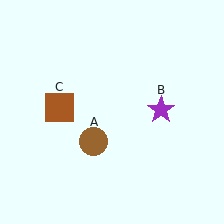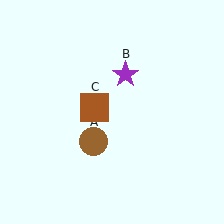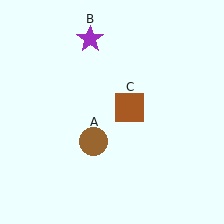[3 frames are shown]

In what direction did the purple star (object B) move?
The purple star (object B) moved up and to the left.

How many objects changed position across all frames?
2 objects changed position: purple star (object B), brown square (object C).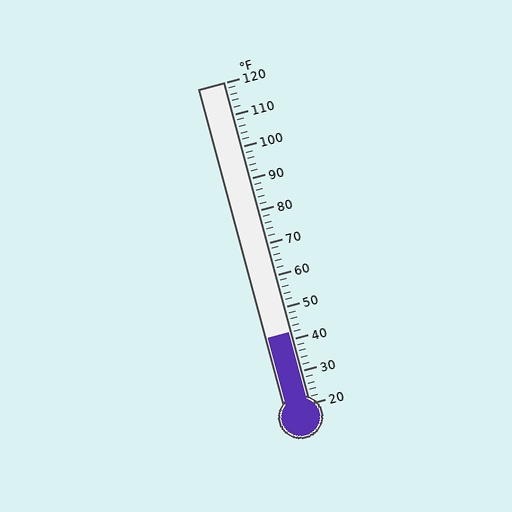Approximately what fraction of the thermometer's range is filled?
The thermometer is filled to approximately 20% of its range.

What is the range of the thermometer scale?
The thermometer scale ranges from 20°F to 120°F.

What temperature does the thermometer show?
The thermometer shows approximately 42°F.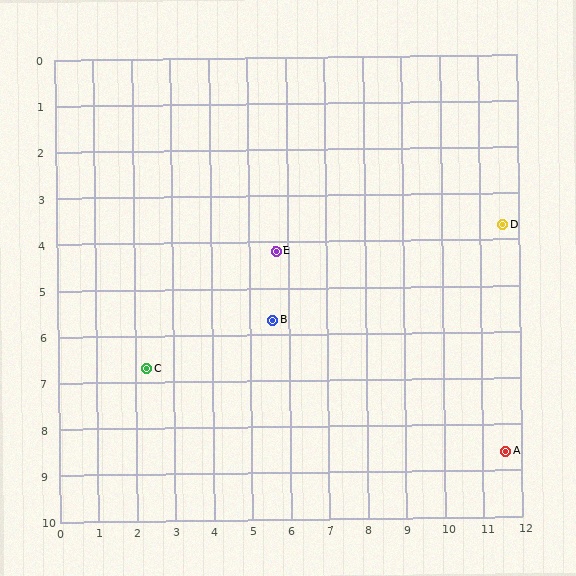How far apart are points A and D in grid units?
Points A and D are about 4.9 grid units apart.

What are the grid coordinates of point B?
Point B is at approximately (5.6, 5.7).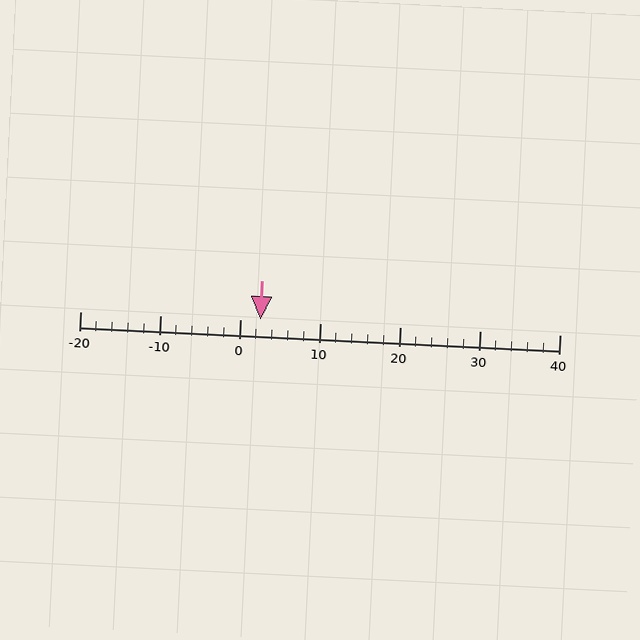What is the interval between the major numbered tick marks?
The major tick marks are spaced 10 units apart.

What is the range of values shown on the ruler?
The ruler shows values from -20 to 40.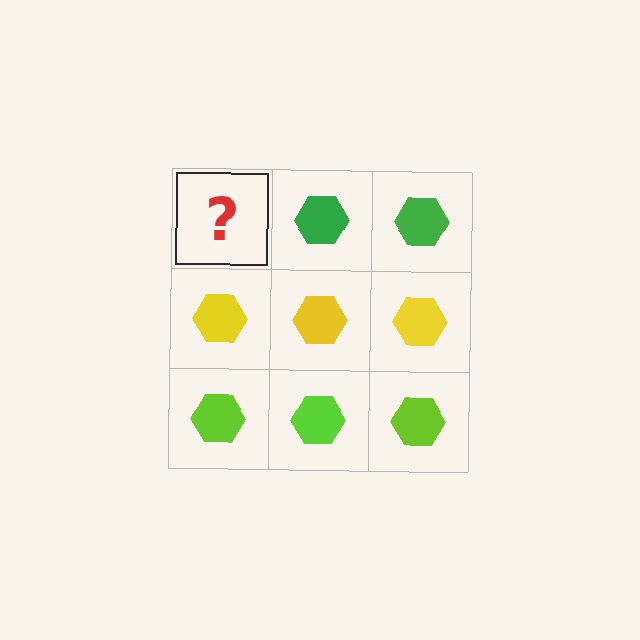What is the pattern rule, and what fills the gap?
The rule is that each row has a consistent color. The gap should be filled with a green hexagon.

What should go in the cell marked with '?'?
The missing cell should contain a green hexagon.